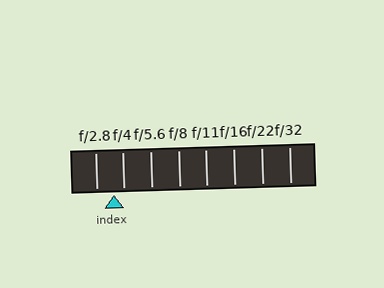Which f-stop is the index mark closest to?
The index mark is closest to f/4.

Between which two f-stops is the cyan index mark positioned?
The index mark is between f/2.8 and f/4.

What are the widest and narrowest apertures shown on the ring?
The widest aperture shown is f/2.8 and the narrowest is f/32.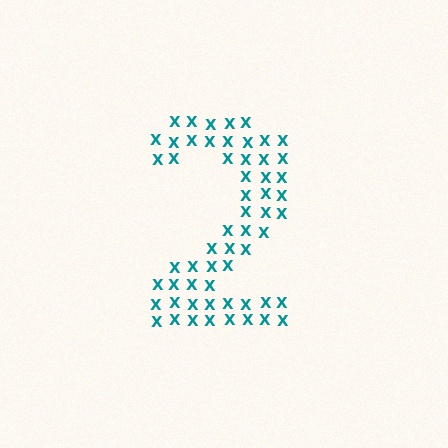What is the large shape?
The large shape is the digit 2.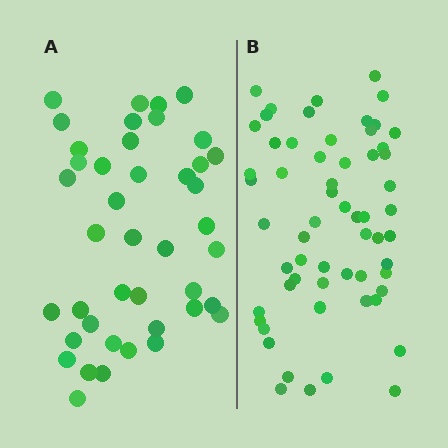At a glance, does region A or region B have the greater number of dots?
Region B (the right region) has more dots.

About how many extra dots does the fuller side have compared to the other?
Region B has approximately 20 more dots than region A.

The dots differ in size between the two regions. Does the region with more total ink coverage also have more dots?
No. Region A has more total ink coverage because its dots are larger, but region B actually contains more individual dots. Total area can be misleading — the number of items is what matters here.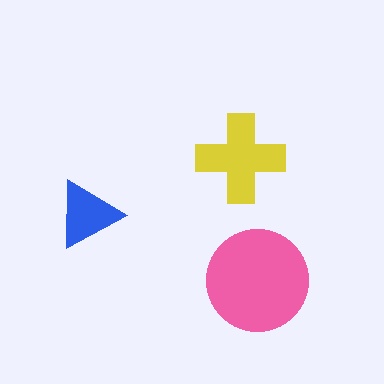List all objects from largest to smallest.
The pink circle, the yellow cross, the blue triangle.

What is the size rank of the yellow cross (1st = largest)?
2nd.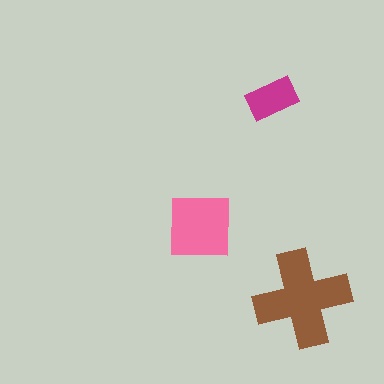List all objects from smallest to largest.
The magenta rectangle, the pink square, the brown cross.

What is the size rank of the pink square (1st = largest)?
2nd.